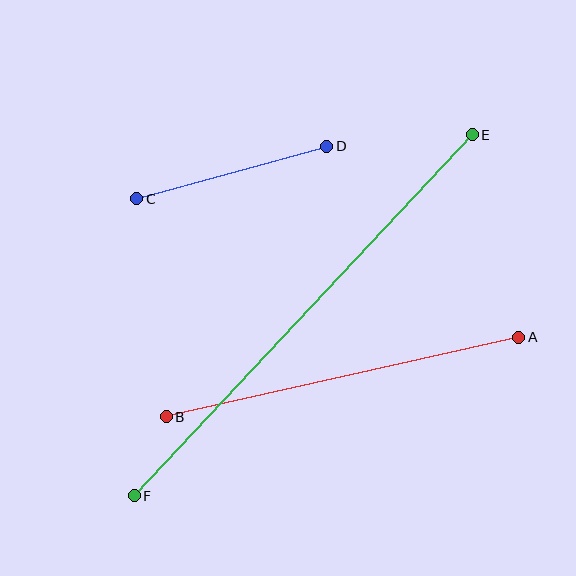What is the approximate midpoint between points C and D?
The midpoint is at approximately (232, 172) pixels.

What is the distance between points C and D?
The distance is approximately 197 pixels.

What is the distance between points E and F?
The distance is approximately 495 pixels.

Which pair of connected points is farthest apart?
Points E and F are farthest apart.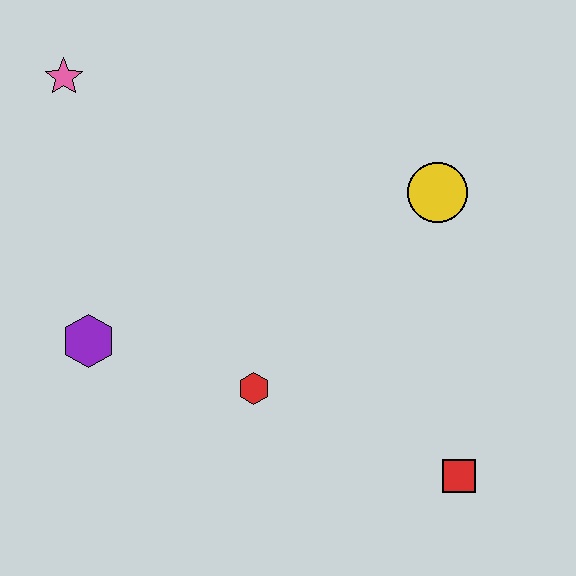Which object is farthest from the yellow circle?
The pink star is farthest from the yellow circle.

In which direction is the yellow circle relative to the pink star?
The yellow circle is to the right of the pink star.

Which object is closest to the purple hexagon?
The red hexagon is closest to the purple hexagon.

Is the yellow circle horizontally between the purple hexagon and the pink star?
No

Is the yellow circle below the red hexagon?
No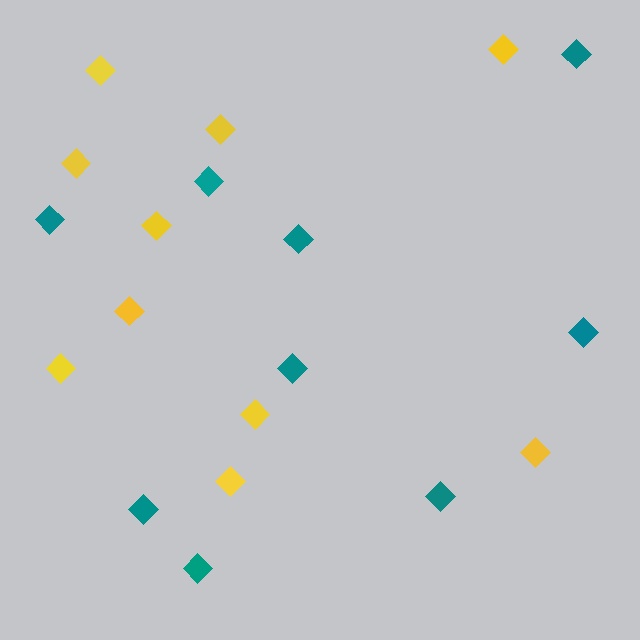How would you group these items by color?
There are 2 groups: one group of yellow diamonds (10) and one group of teal diamonds (9).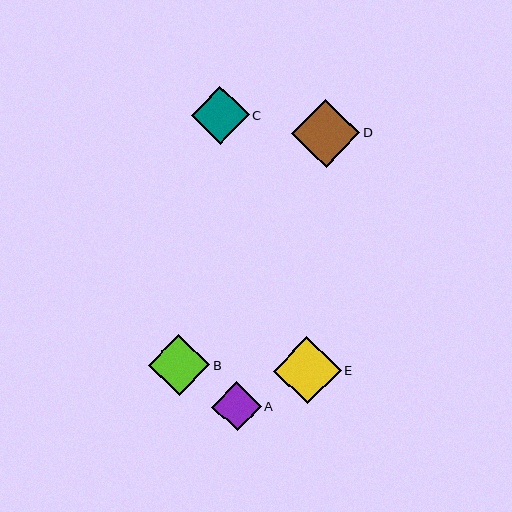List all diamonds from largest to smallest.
From largest to smallest: D, E, B, C, A.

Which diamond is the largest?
Diamond D is the largest with a size of approximately 69 pixels.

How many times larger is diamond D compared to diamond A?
Diamond D is approximately 1.4 times the size of diamond A.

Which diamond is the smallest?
Diamond A is the smallest with a size of approximately 50 pixels.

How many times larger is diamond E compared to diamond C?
Diamond E is approximately 1.2 times the size of diamond C.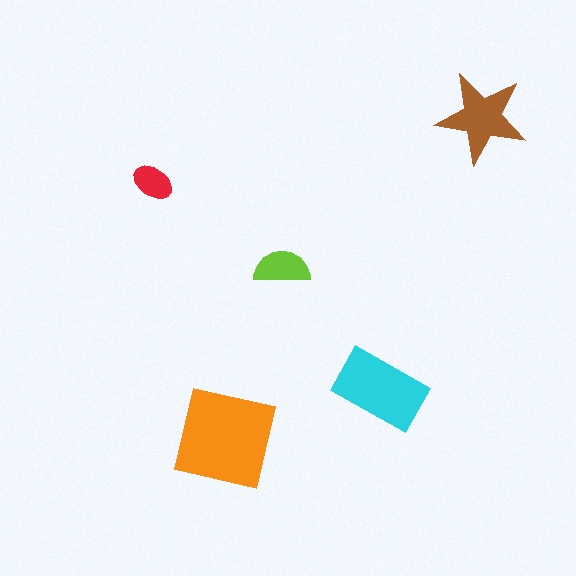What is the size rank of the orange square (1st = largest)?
1st.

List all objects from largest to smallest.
The orange square, the cyan rectangle, the brown star, the lime semicircle, the red ellipse.